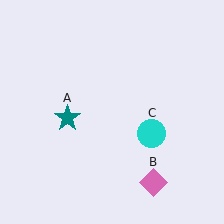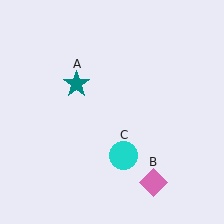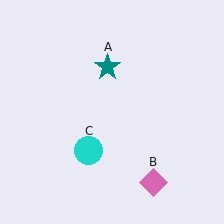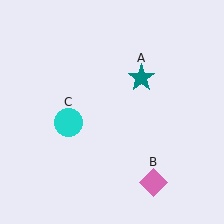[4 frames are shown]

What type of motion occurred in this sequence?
The teal star (object A), cyan circle (object C) rotated clockwise around the center of the scene.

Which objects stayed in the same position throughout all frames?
Pink diamond (object B) remained stationary.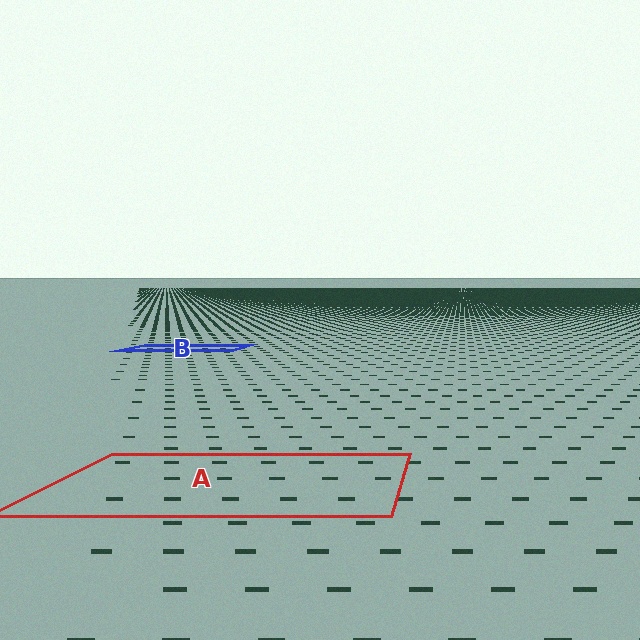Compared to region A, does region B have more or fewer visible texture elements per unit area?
Region B has more texture elements per unit area — they are packed more densely because it is farther away.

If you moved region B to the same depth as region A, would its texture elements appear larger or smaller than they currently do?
They would appear larger. At a closer depth, the same texture elements are projected at a bigger on-screen size.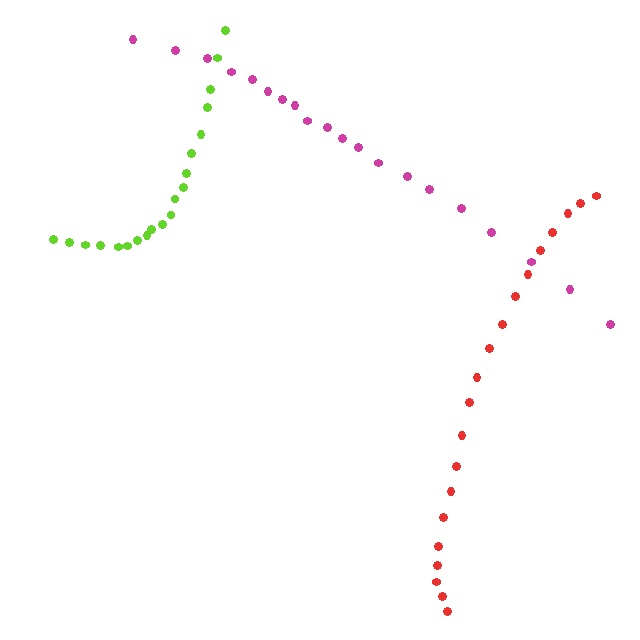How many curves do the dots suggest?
There are 3 distinct paths.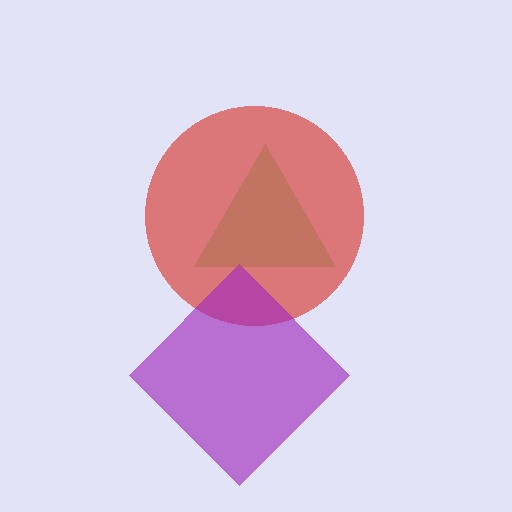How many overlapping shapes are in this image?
There are 3 overlapping shapes in the image.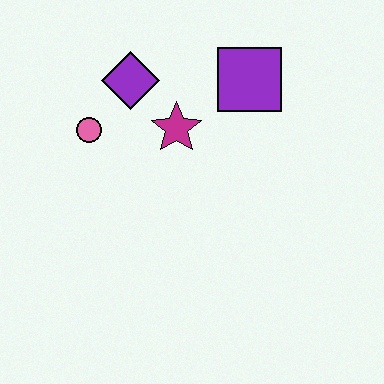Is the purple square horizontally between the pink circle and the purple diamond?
No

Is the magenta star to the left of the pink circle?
No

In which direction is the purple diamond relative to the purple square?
The purple diamond is to the left of the purple square.